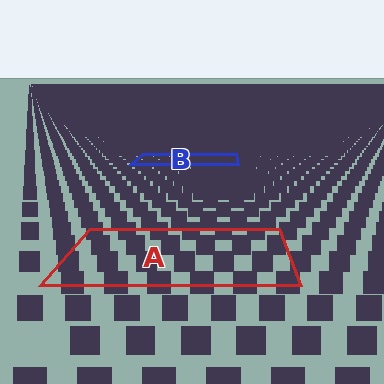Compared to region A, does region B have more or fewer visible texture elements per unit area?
Region B has more texture elements per unit area — they are packed more densely because it is farther away.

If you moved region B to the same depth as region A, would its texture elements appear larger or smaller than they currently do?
They would appear larger. At a closer depth, the same texture elements are projected at a bigger on-screen size.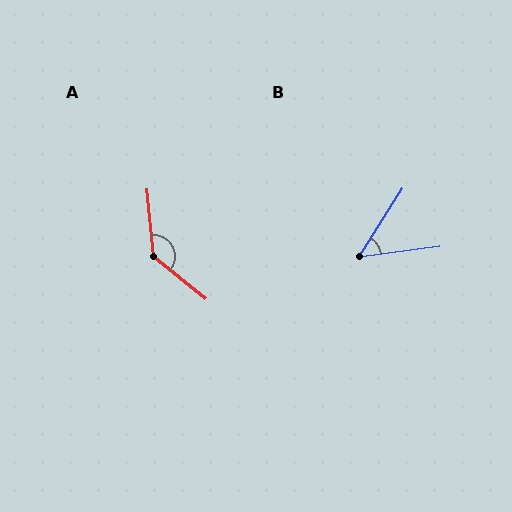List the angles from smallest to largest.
B (50°), A (134°).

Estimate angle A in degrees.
Approximately 134 degrees.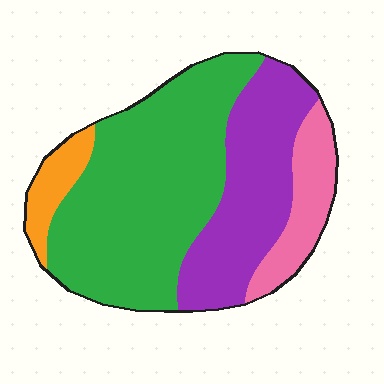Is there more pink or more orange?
Pink.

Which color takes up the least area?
Orange, at roughly 5%.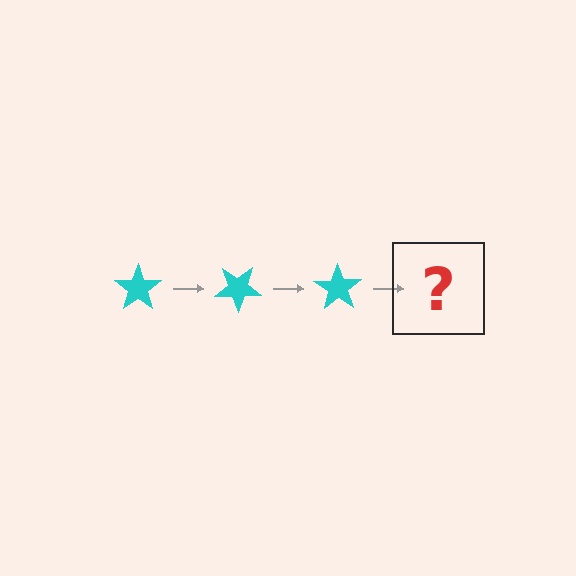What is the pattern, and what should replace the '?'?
The pattern is that the star rotates 35 degrees each step. The '?' should be a cyan star rotated 105 degrees.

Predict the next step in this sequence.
The next step is a cyan star rotated 105 degrees.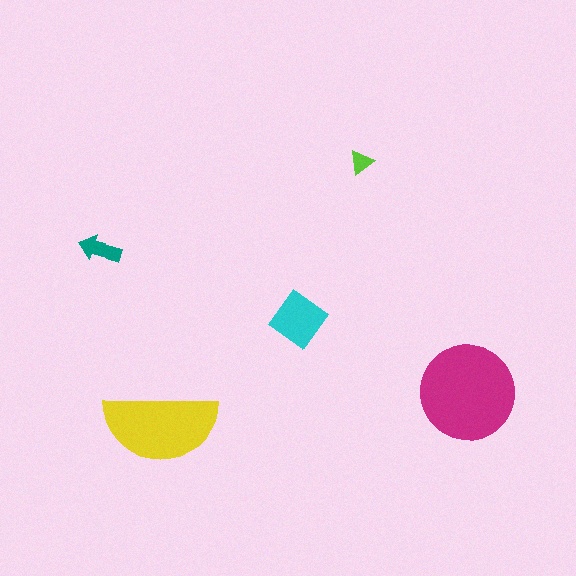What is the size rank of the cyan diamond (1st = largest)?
3rd.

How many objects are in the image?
There are 5 objects in the image.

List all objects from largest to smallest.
The magenta circle, the yellow semicircle, the cyan diamond, the teal arrow, the lime triangle.